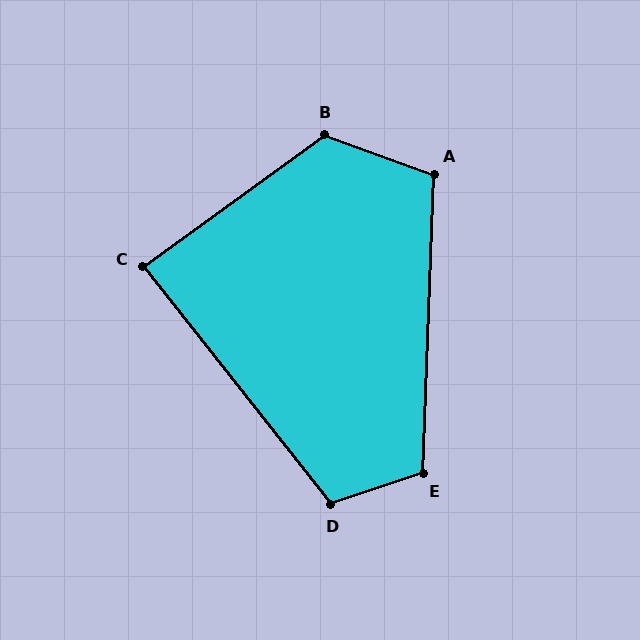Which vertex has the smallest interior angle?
C, at approximately 88 degrees.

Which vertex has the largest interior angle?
B, at approximately 124 degrees.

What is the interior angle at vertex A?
Approximately 108 degrees (obtuse).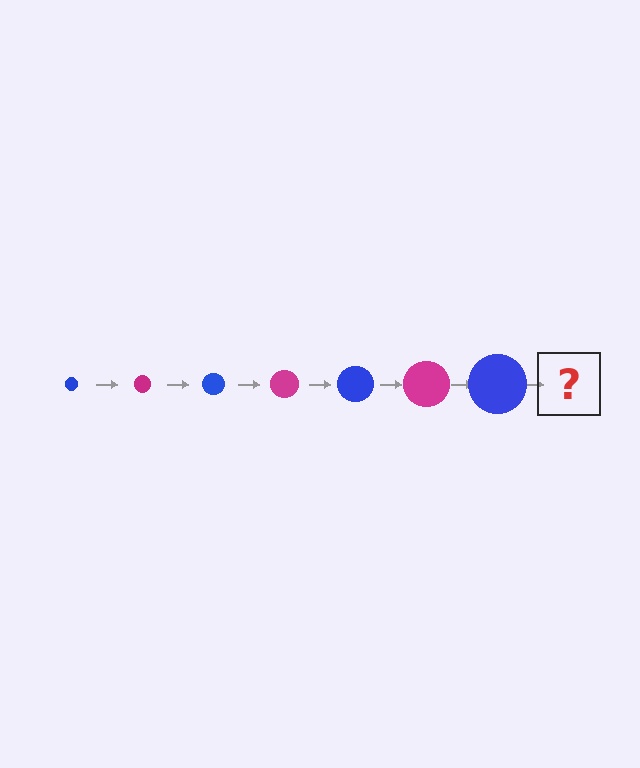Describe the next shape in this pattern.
It should be a magenta circle, larger than the previous one.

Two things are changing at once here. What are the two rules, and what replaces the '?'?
The two rules are that the circle grows larger each step and the color cycles through blue and magenta. The '?' should be a magenta circle, larger than the previous one.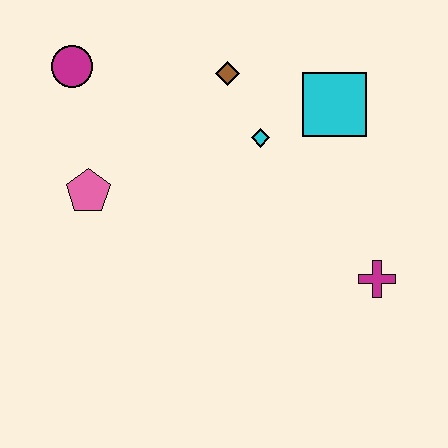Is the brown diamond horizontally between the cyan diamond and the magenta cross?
No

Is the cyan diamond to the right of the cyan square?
No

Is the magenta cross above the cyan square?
No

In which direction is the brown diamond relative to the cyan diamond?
The brown diamond is above the cyan diamond.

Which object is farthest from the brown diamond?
The magenta cross is farthest from the brown diamond.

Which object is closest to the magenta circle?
The pink pentagon is closest to the magenta circle.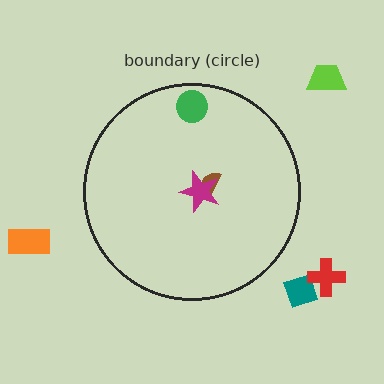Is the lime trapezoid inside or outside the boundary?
Outside.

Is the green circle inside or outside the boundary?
Inside.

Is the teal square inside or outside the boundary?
Outside.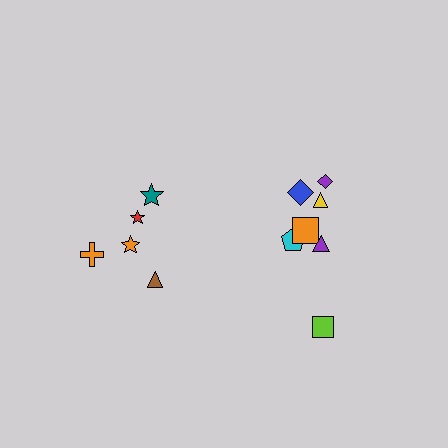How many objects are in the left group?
There are 5 objects.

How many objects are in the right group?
There are 7 objects.